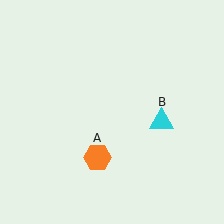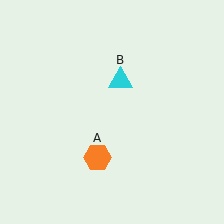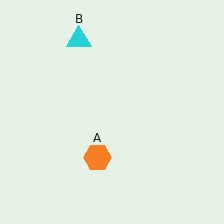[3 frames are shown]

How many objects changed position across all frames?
1 object changed position: cyan triangle (object B).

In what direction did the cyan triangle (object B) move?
The cyan triangle (object B) moved up and to the left.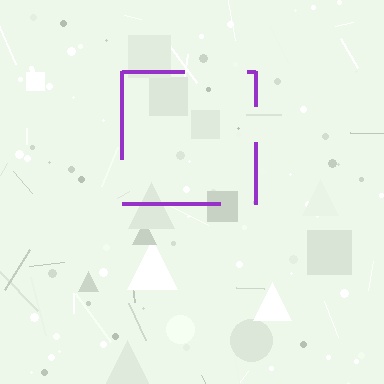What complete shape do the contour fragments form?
The contour fragments form a square.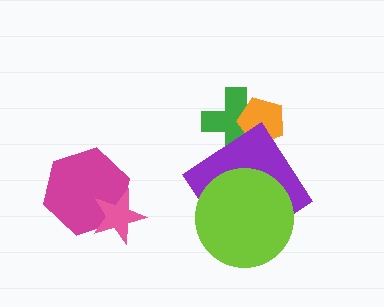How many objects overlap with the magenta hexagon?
1 object overlaps with the magenta hexagon.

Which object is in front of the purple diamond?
The lime circle is in front of the purple diamond.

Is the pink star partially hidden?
No, no other shape covers it.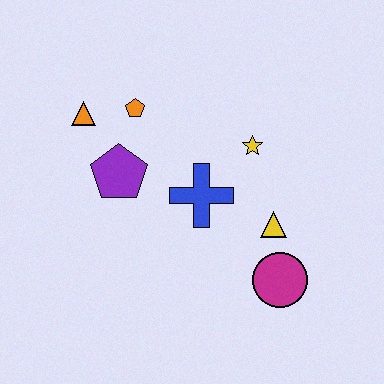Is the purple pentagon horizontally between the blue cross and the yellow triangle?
No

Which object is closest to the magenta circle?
The yellow triangle is closest to the magenta circle.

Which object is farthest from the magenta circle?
The orange triangle is farthest from the magenta circle.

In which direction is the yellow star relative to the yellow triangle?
The yellow star is above the yellow triangle.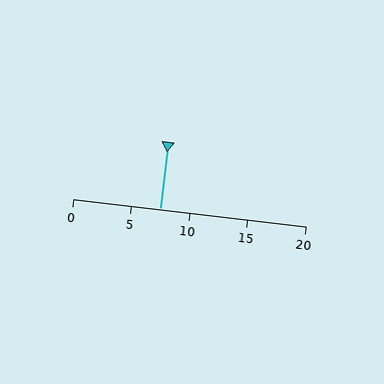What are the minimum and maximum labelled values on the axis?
The axis runs from 0 to 20.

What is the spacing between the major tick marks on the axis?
The major ticks are spaced 5 apart.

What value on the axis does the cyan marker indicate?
The marker indicates approximately 7.5.